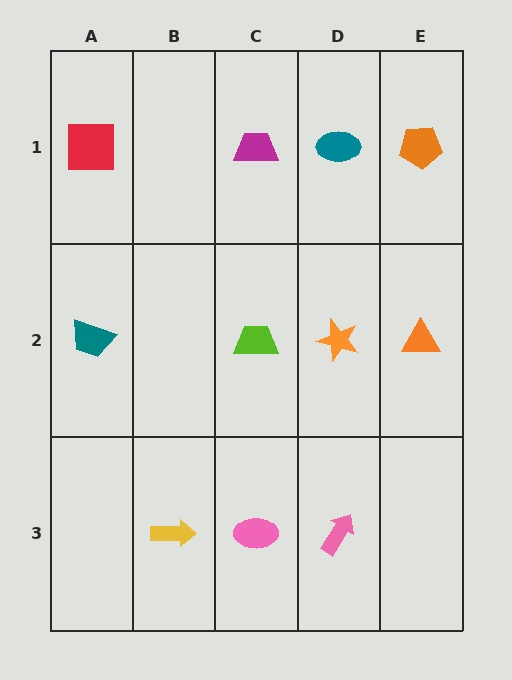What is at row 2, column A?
A teal trapezoid.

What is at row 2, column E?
An orange triangle.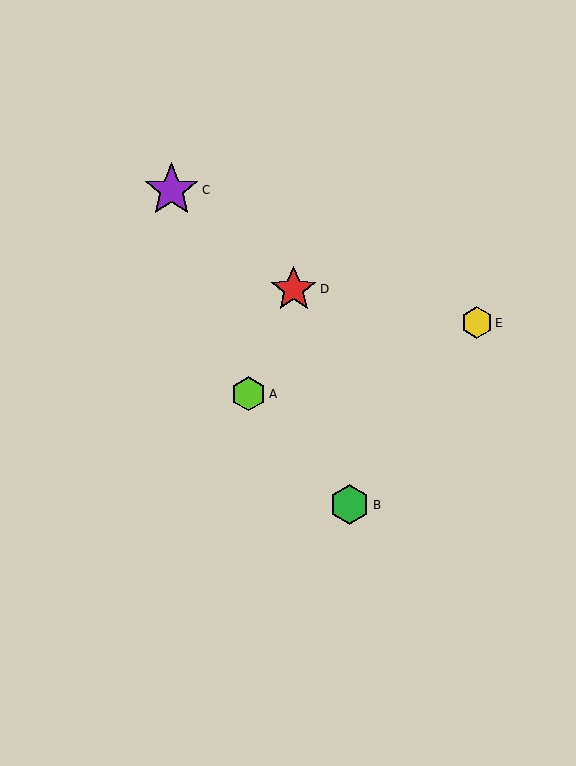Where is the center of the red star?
The center of the red star is at (294, 289).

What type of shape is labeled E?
Shape E is a yellow hexagon.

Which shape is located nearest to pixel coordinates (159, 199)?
The purple star (labeled C) at (172, 190) is nearest to that location.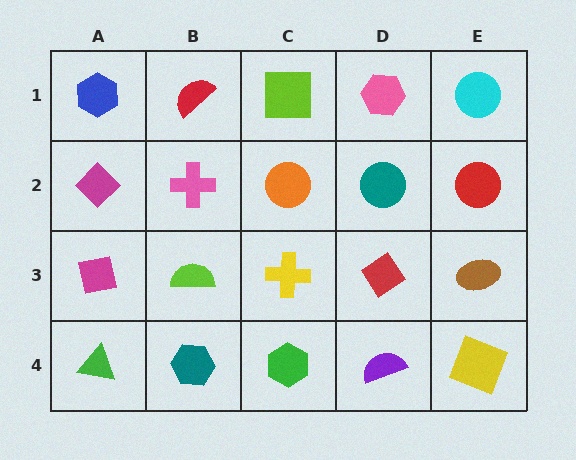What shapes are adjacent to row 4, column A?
A magenta square (row 3, column A), a teal hexagon (row 4, column B).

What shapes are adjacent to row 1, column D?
A teal circle (row 2, column D), a lime square (row 1, column C), a cyan circle (row 1, column E).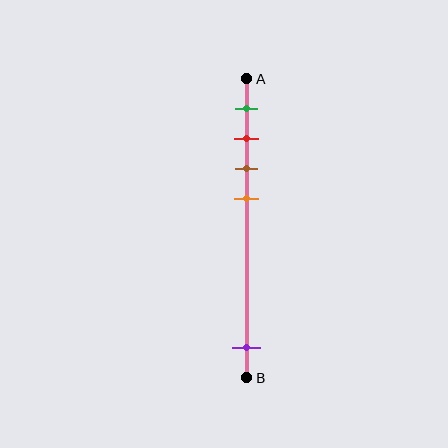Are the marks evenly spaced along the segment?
No, the marks are not evenly spaced.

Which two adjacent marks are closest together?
The red and brown marks are the closest adjacent pair.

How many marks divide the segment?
There are 5 marks dividing the segment.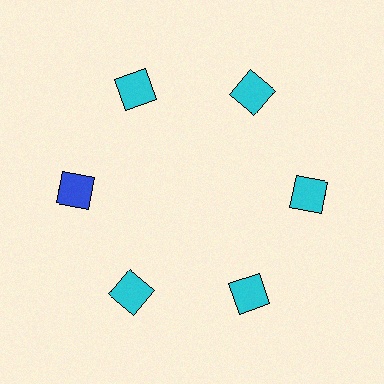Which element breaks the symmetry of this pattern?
The blue square at roughly the 9 o'clock position breaks the symmetry. All other shapes are cyan squares.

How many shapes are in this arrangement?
There are 6 shapes arranged in a ring pattern.